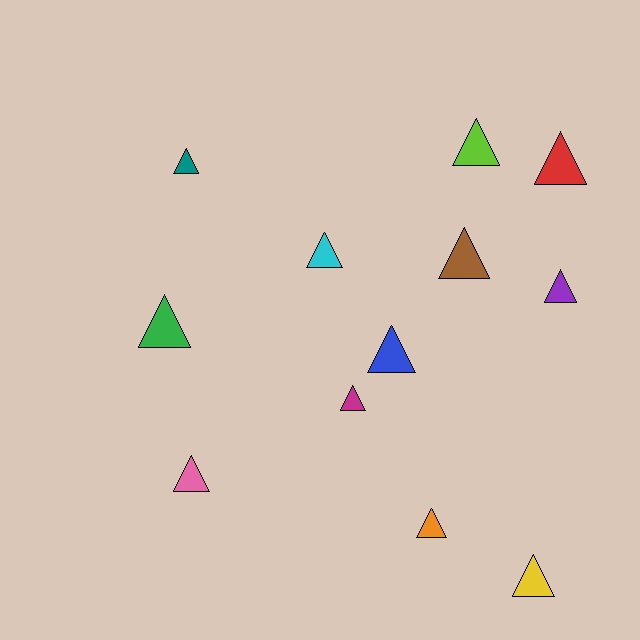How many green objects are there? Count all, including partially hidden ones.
There is 1 green object.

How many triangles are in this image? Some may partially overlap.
There are 12 triangles.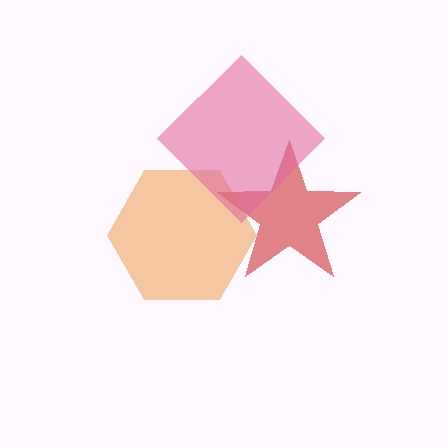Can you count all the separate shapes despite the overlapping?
Yes, there are 3 separate shapes.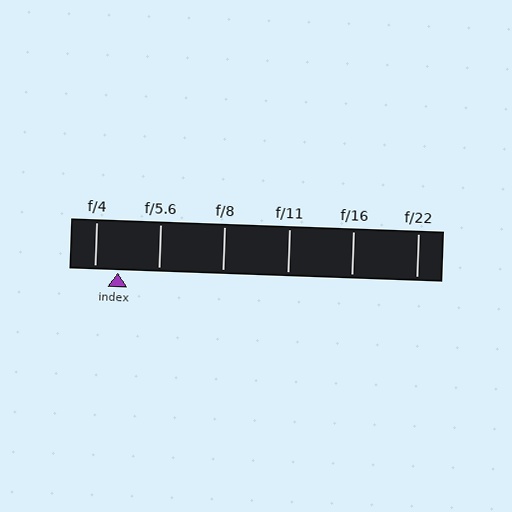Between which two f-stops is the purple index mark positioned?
The index mark is between f/4 and f/5.6.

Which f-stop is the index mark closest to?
The index mark is closest to f/4.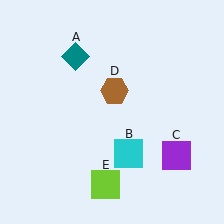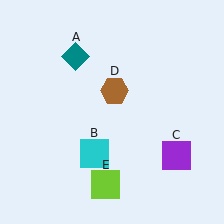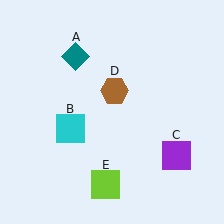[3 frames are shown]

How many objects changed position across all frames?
1 object changed position: cyan square (object B).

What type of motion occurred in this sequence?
The cyan square (object B) rotated clockwise around the center of the scene.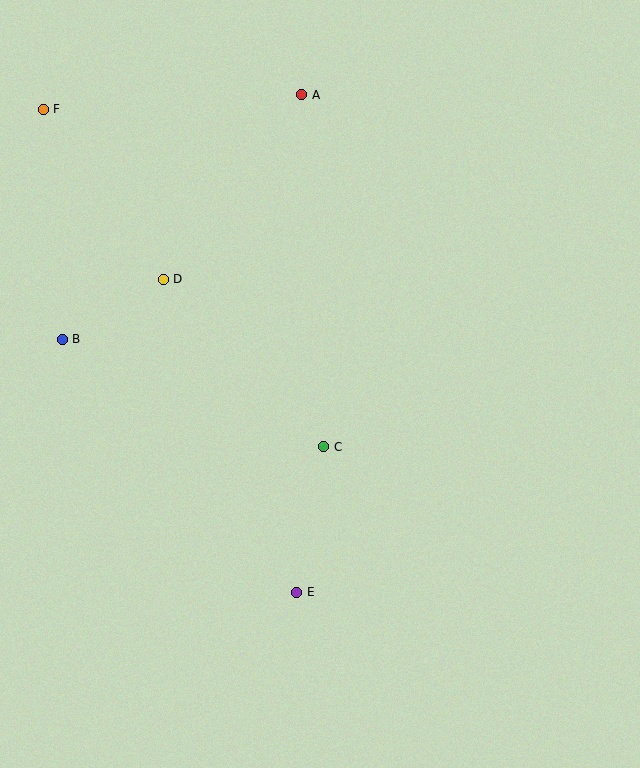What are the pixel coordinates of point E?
Point E is at (297, 592).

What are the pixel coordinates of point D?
Point D is at (163, 279).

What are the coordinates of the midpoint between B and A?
The midpoint between B and A is at (182, 217).